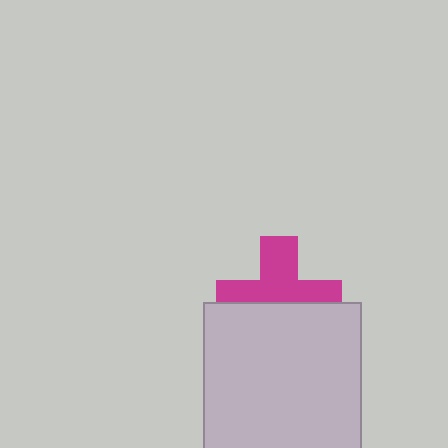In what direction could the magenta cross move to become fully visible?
The magenta cross could move up. That would shift it out from behind the light gray square entirely.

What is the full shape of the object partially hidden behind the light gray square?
The partially hidden object is a magenta cross.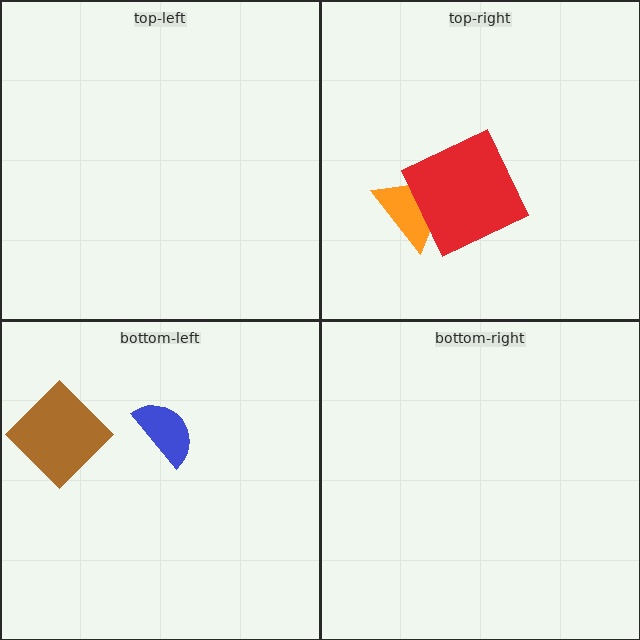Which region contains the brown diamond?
The bottom-left region.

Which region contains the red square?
The top-right region.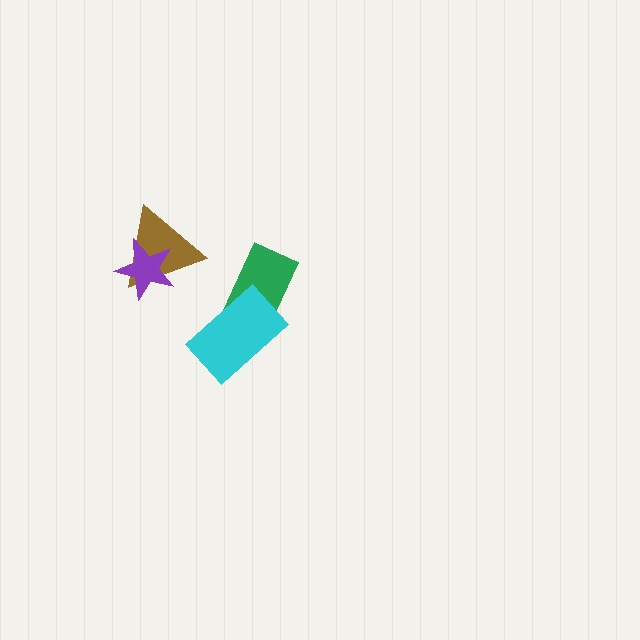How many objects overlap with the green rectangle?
1 object overlaps with the green rectangle.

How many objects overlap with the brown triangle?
1 object overlaps with the brown triangle.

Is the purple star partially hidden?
No, no other shape covers it.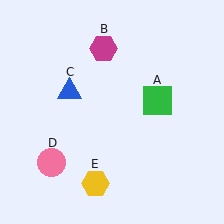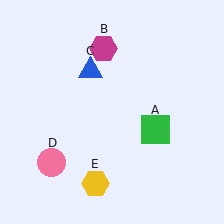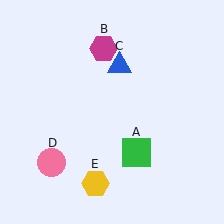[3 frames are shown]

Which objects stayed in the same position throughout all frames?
Magenta hexagon (object B) and pink circle (object D) and yellow hexagon (object E) remained stationary.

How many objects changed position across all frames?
2 objects changed position: green square (object A), blue triangle (object C).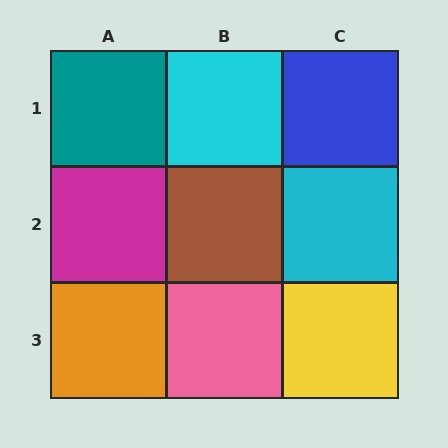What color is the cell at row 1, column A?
Teal.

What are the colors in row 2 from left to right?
Magenta, brown, cyan.